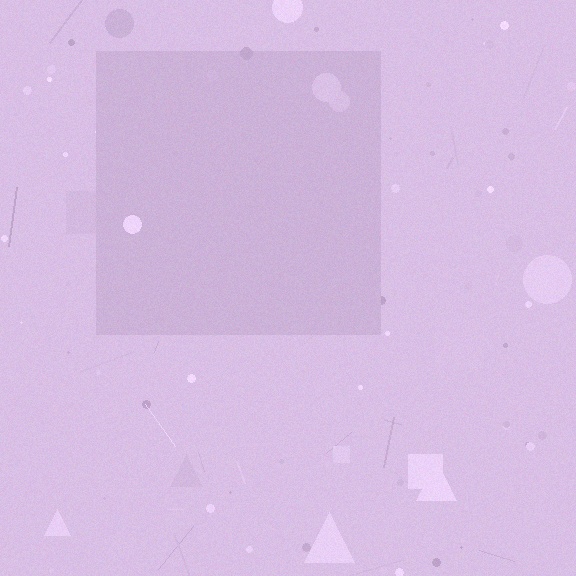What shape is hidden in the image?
A square is hidden in the image.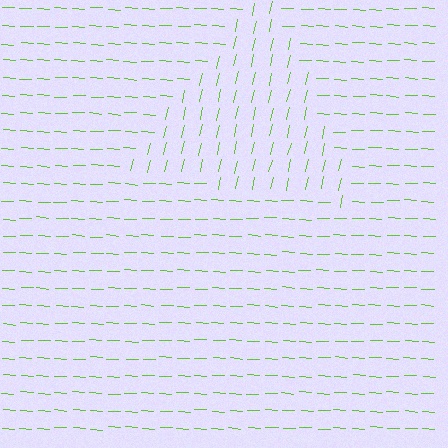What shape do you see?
I see a triangle.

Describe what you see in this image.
The image is filled with small lime line segments. A triangle region in the image has lines oriented differently from the surrounding lines, creating a visible texture boundary.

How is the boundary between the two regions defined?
The boundary is defined purely by a change in line orientation (approximately 80 degrees difference). All lines are the same color and thickness.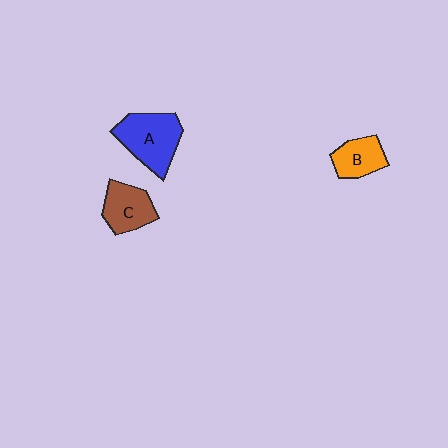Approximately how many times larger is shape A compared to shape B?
Approximately 1.6 times.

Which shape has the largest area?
Shape A (blue).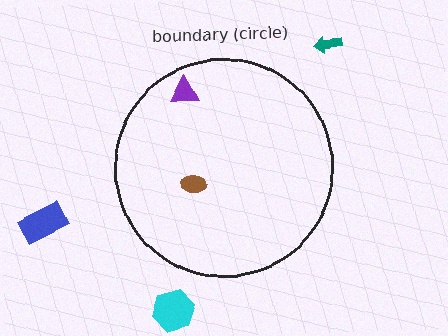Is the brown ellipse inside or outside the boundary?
Inside.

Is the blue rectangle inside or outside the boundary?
Outside.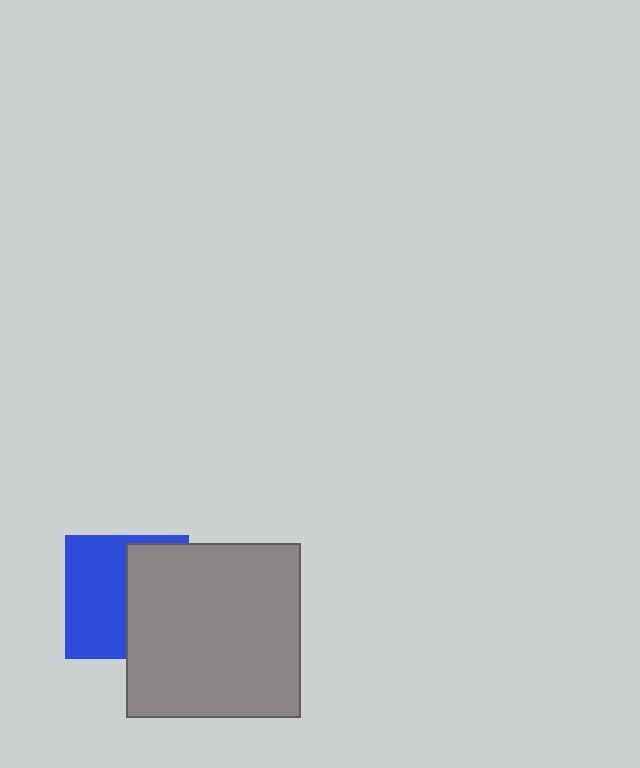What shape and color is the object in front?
The object in front is a gray square.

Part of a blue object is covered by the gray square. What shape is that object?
It is a square.